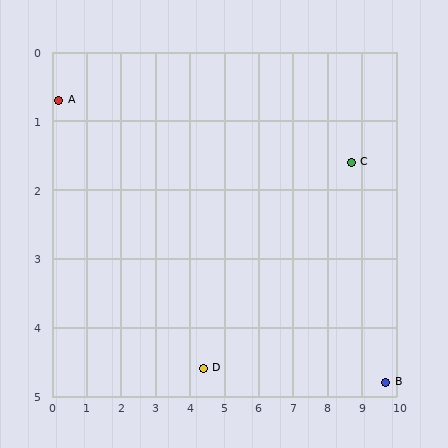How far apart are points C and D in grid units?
Points C and D are about 5.2 grid units apart.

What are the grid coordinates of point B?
Point B is at approximately (9.7, 4.8).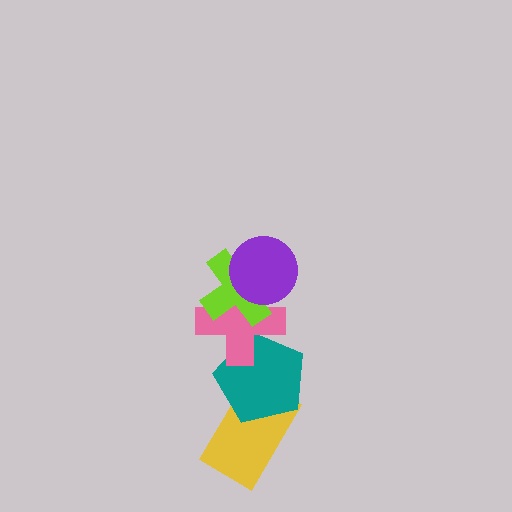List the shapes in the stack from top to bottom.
From top to bottom: the purple circle, the lime cross, the pink cross, the teal pentagon, the yellow rectangle.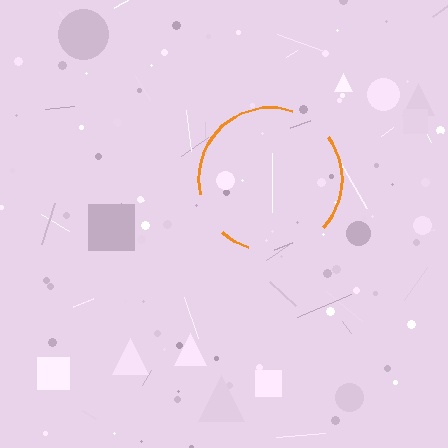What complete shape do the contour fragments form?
The contour fragments form a circle.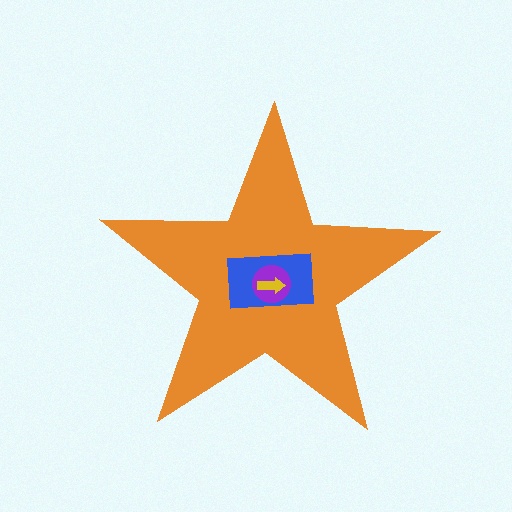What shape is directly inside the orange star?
The blue rectangle.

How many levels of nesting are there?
4.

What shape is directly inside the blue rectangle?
The purple circle.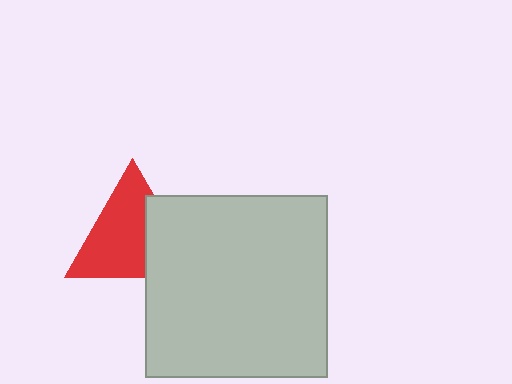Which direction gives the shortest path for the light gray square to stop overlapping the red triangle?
Moving right gives the shortest separation.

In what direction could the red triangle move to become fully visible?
The red triangle could move left. That would shift it out from behind the light gray square entirely.